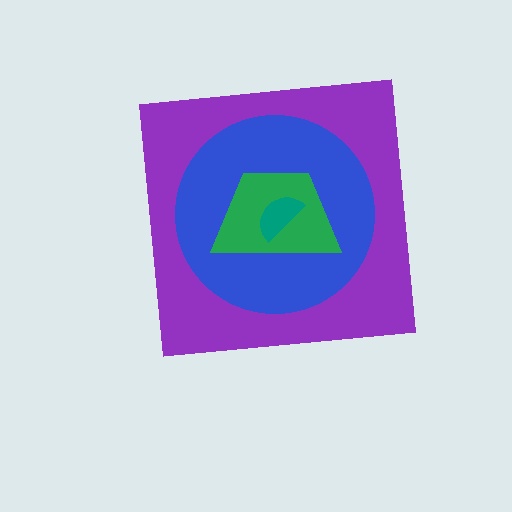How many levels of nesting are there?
4.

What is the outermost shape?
The purple square.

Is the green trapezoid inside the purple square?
Yes.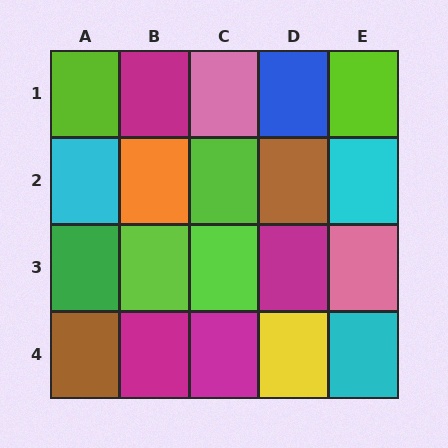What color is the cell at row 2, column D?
Brown.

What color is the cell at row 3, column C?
Lime.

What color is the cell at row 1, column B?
Magenta.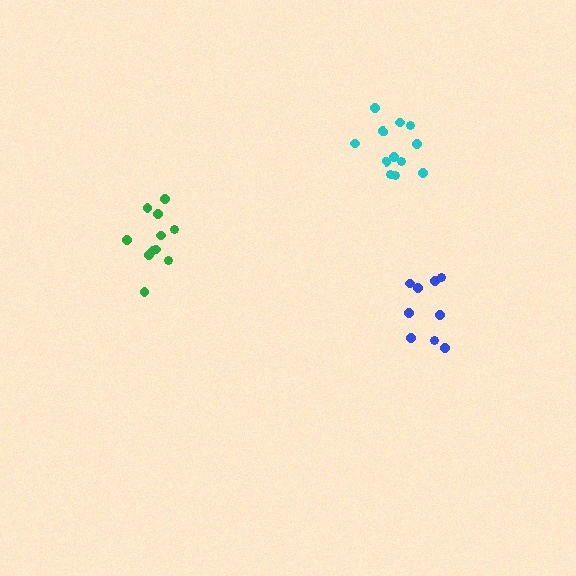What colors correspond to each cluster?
The clusters are colored: blue, green, cyan.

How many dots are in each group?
Group 1: 9 dots, Group 2: 11 dots, Group 3: 12 dots (32 total).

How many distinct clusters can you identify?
There are 3 distinct clusters.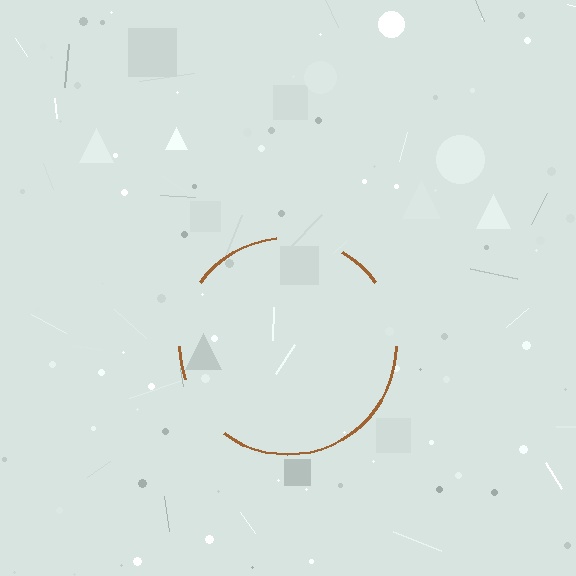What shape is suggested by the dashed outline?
The dashed outline suggests a circle.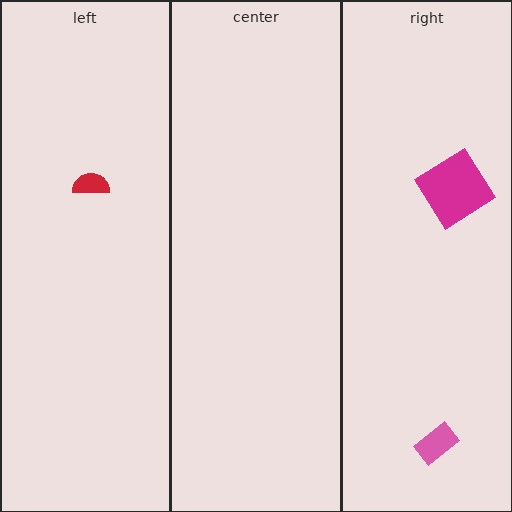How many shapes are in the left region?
1.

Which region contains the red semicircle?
The left region.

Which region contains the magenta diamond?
The right region.